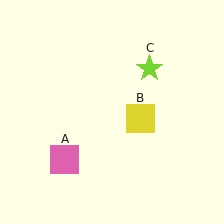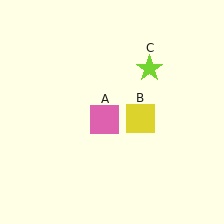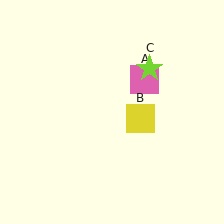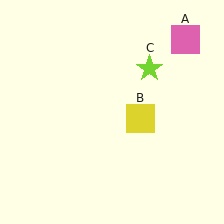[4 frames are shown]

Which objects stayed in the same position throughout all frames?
Yellow square (object B) and lime star (object C) remained stationary.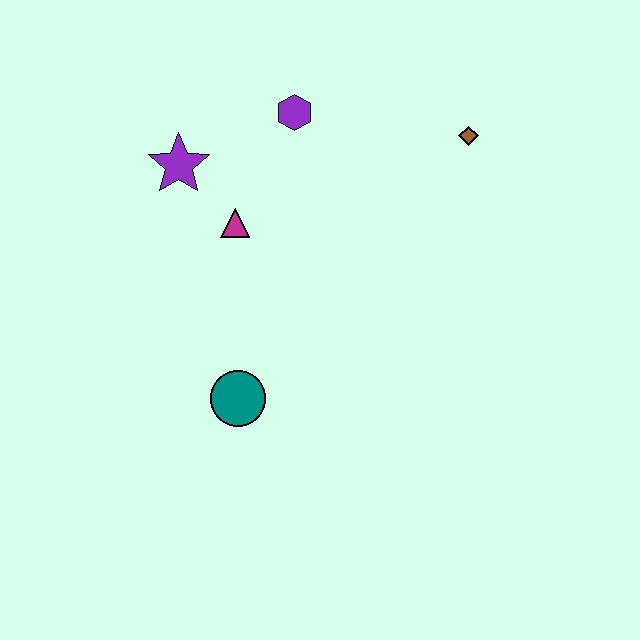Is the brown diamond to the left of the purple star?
No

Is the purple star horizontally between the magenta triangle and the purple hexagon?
No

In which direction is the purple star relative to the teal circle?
The purple star is above the teal circle.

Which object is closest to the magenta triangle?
The purple star is closest to the magenta triangle.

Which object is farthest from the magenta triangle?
The brown diamond is farthest from the magenta triangle.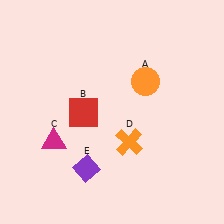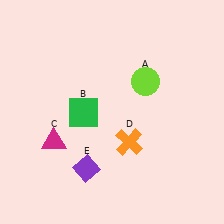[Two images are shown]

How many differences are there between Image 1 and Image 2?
There are 2 differences between the two images.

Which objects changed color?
A changed from orange to lime. B changed from red to green.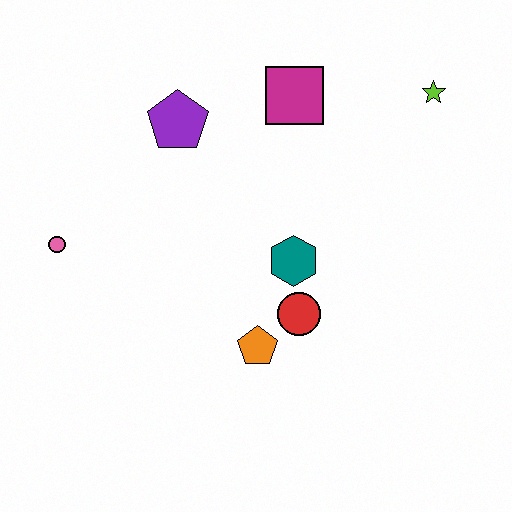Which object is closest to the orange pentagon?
The red circle is closest to the orange pentagon.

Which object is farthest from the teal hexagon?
The pink circle is farthest from the teal hexagon.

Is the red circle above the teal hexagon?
No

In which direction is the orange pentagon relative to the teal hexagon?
The orange pentagon is below the teal hexagon.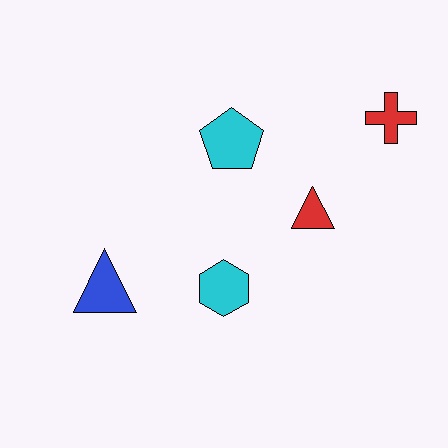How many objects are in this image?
There are 5 objects.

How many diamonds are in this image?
There are no diamonds.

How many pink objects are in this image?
There are no pink objects.